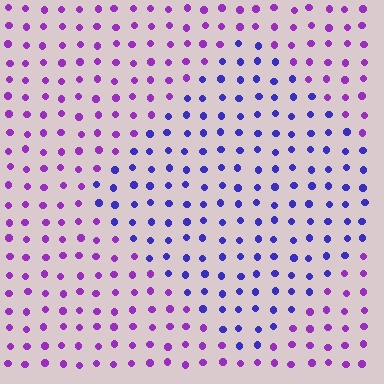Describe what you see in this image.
The image is filled with small purple elements in a uniform arrangement. A diamond-shaped region is visible where the elements are tinted to a slightly different hue, forming a subtle color boundary.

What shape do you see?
I see a diamond.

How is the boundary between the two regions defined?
The boundary is defined purely by a slight shift in hue (about 41 degrees). Spacing, size, and orientation are identical on both sides.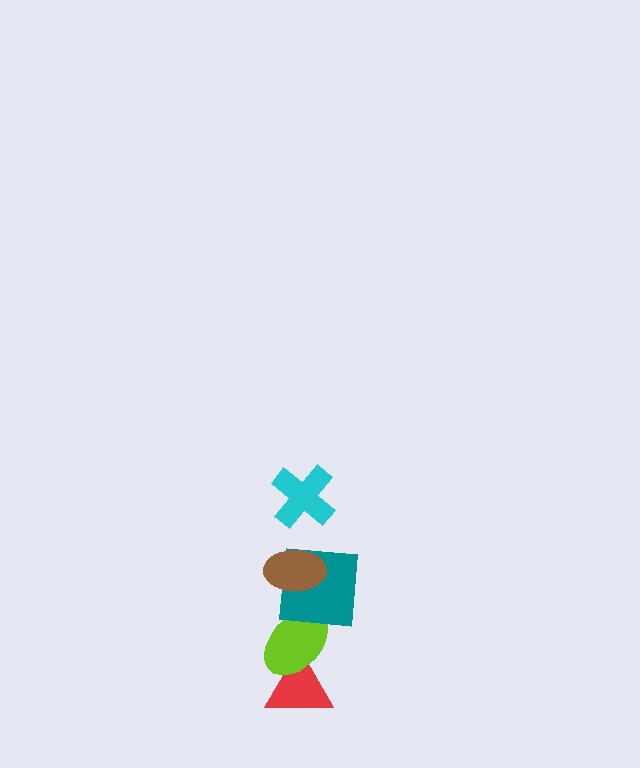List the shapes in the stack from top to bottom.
From top to bottom: the cyan cross, the brown ellipse, the teal square, the lime ellipse, the red triangle.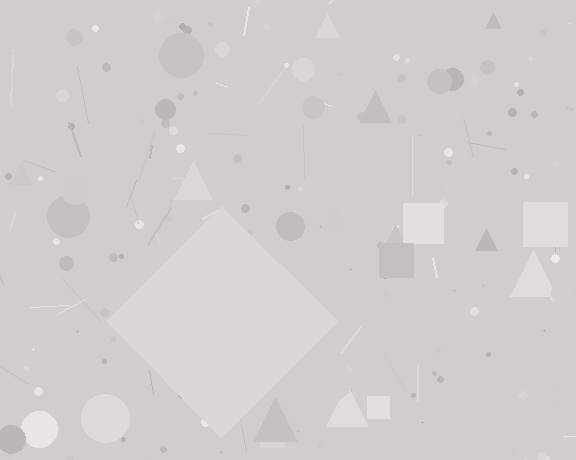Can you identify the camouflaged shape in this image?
The camouflaged shape is a diamond.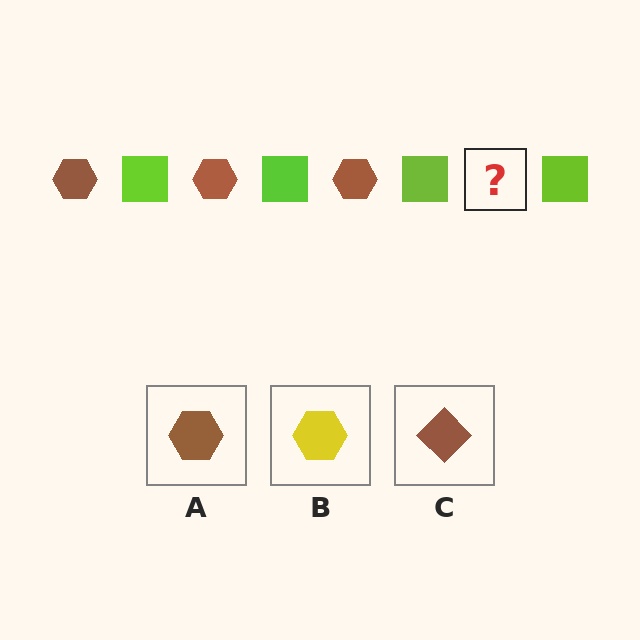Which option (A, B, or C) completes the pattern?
A.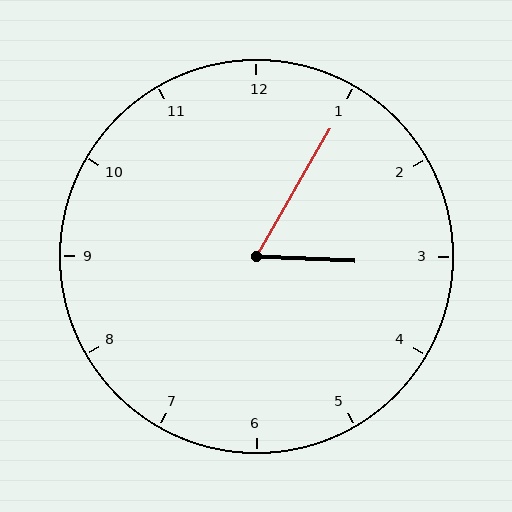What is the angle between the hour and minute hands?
Approximately 62 degrees.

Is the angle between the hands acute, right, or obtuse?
It is acute.